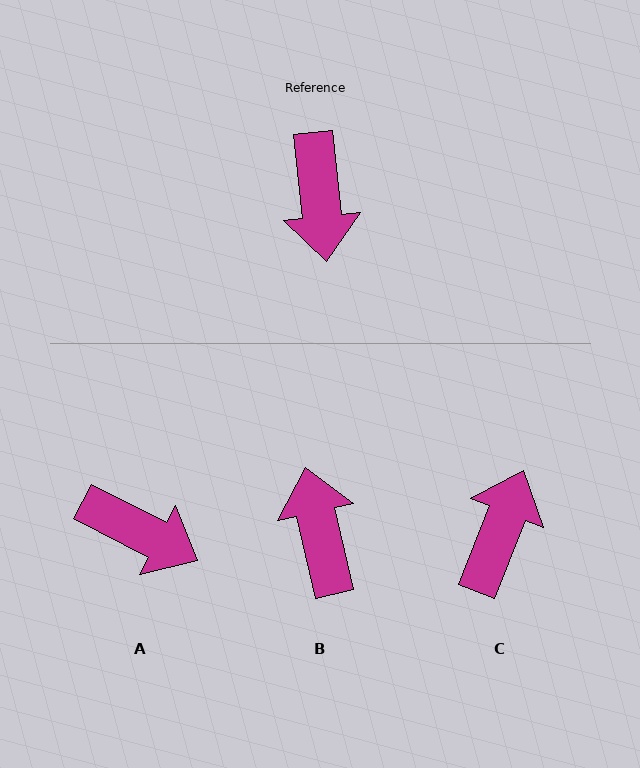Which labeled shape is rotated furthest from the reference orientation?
B, about 173 degrees away.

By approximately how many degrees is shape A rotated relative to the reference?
Approximately 57 degrees counter-clockwise.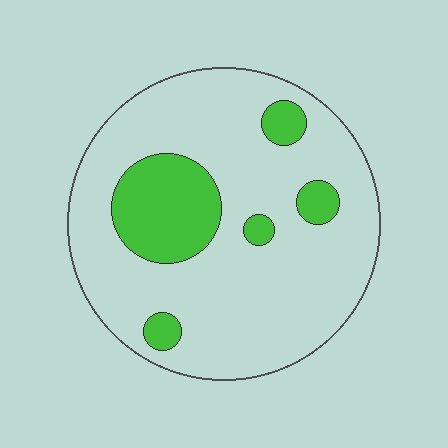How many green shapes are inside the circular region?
5.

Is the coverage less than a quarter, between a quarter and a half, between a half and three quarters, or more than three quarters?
Less than a quarter.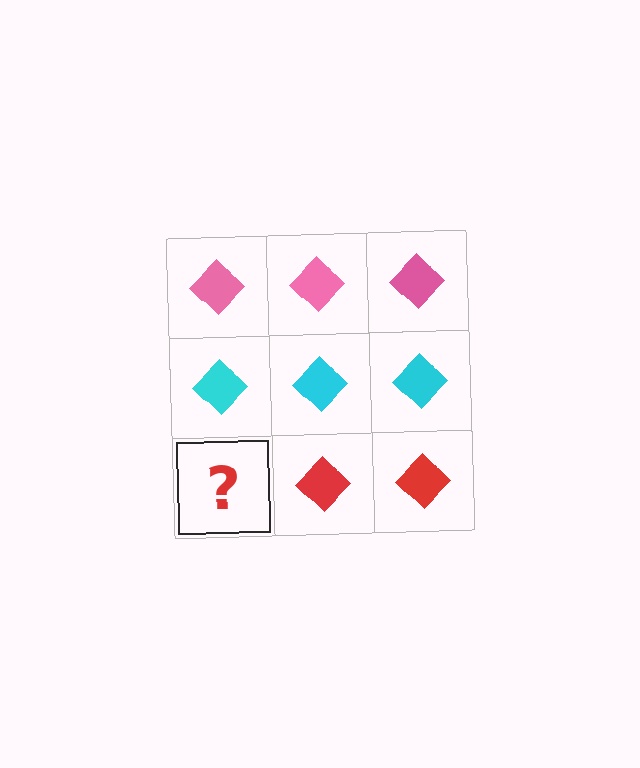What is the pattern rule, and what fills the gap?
The rule is that each row has a consistent color. The gap should be filled with a red diamond.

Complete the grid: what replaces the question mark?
The question mark should be replaced with a red diamond.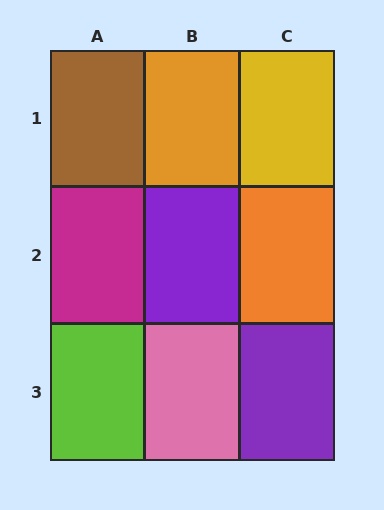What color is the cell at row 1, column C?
Yellow.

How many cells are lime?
1 cell is lime.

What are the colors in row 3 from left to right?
Lime, pink, purple.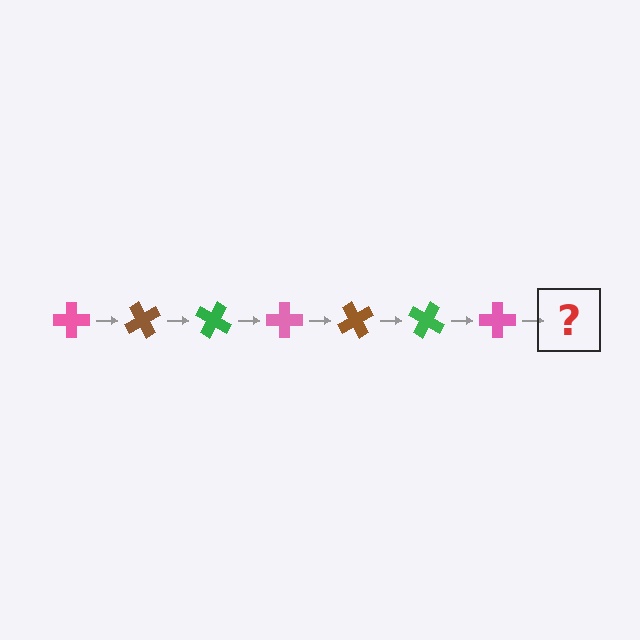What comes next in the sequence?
The next element should be a brown cross, rotated 420 degrees from the start.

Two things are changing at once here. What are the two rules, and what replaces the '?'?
The two rules are that it rotates 60 degrees each step and the color cycles through pink, brown, and green. The '?' should be a brown cross, rotated 420 degrees from the start.